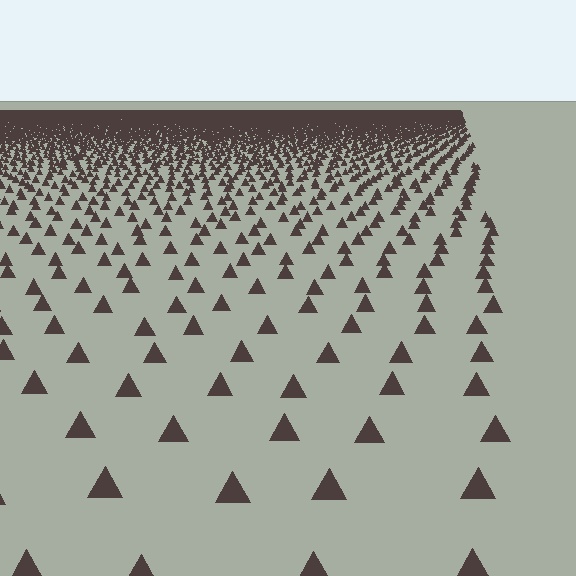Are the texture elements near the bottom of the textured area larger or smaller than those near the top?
Larger. Near the bottom, elements are closer to the viewer and appear at a bigger on-screen size.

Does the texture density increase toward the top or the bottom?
Density increases toward the top.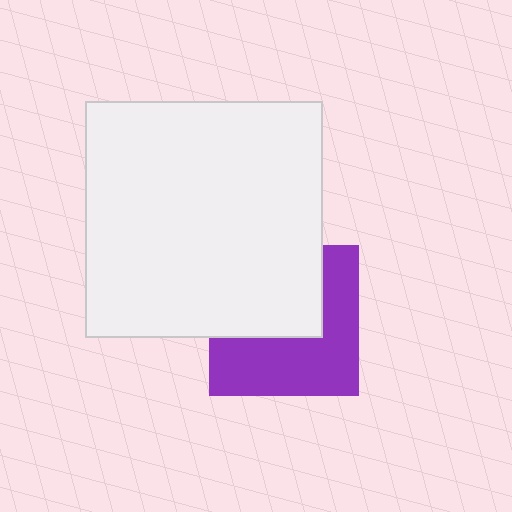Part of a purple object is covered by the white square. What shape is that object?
It is a square.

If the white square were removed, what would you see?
You would see the complete purple square.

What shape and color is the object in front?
The object in front is a white square.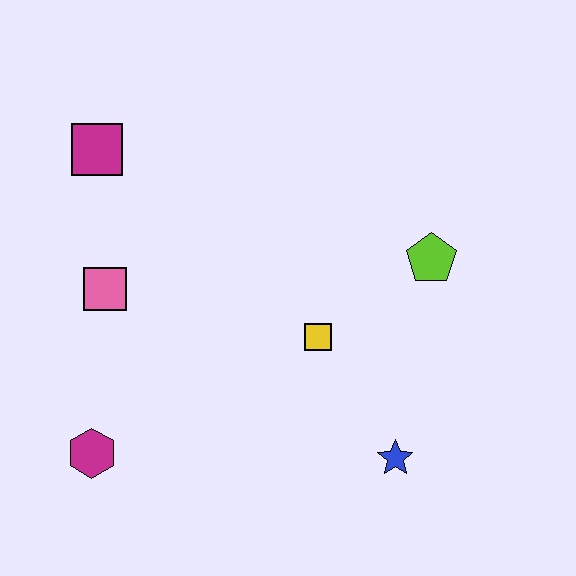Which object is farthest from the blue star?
The magenta square is farthest from the blue star.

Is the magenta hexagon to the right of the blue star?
No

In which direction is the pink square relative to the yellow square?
The pink square is to the left of the yellow square.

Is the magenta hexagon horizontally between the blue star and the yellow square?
No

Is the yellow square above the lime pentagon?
No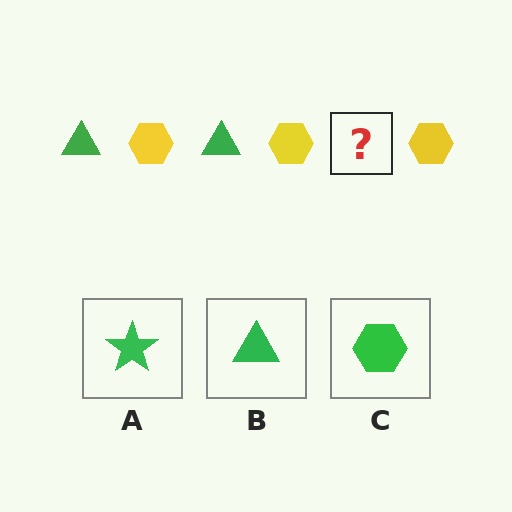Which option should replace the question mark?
Option B.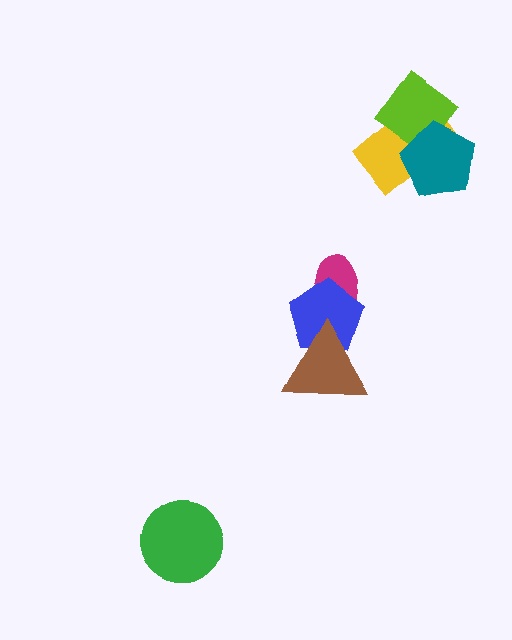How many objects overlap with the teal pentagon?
2 objects overlap with the teal pentagon.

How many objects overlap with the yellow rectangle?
2 objects overlap with the yellow rectangle.